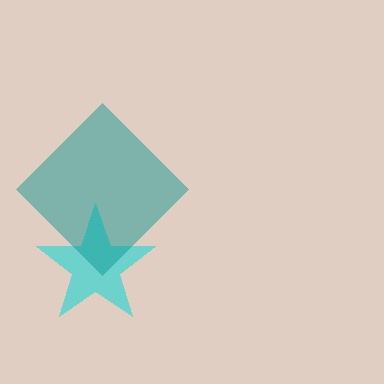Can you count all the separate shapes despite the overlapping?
Yes, there are 2 separate shapes.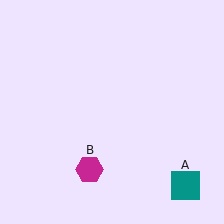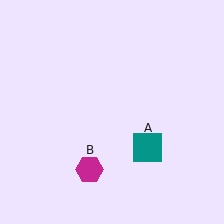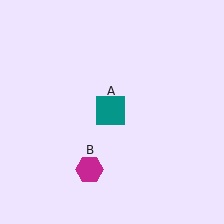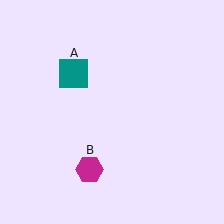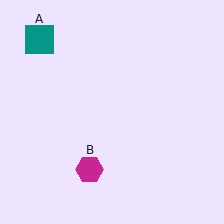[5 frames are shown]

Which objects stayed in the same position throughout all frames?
Magenta hexagon (object B) remained stationary.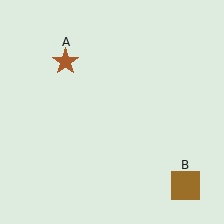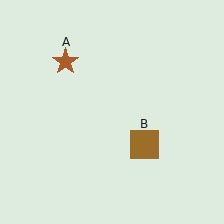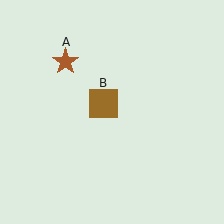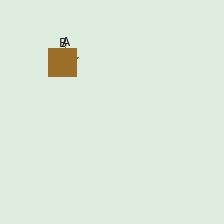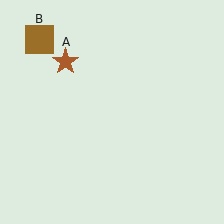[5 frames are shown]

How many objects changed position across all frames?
1 object changed position: brown square (object B).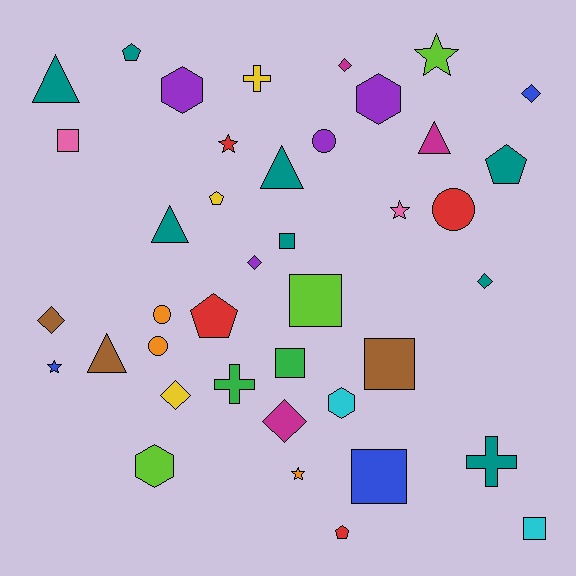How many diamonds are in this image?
There are 7 diamonds.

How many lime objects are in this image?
There are 3 lime objects.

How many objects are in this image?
There are 40 objects.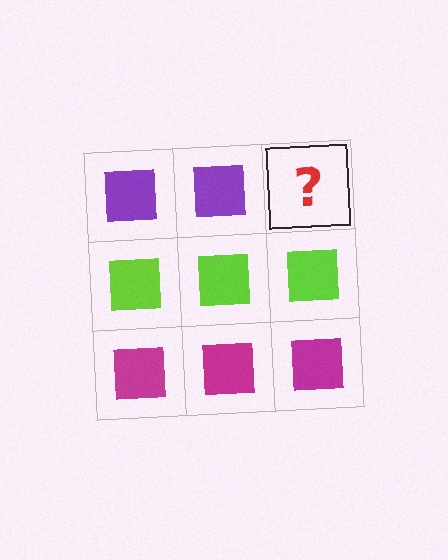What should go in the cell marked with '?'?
The missing cell should contain a purple square.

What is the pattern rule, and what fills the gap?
The rule is that each row has a consistent color. The gap should be filled with a purple square.